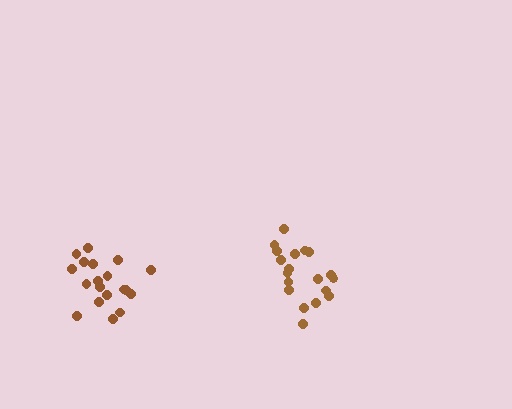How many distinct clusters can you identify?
There are 2 distinct clusters.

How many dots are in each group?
Group 1: 19 dots, Group 2: 19 dots (38 total).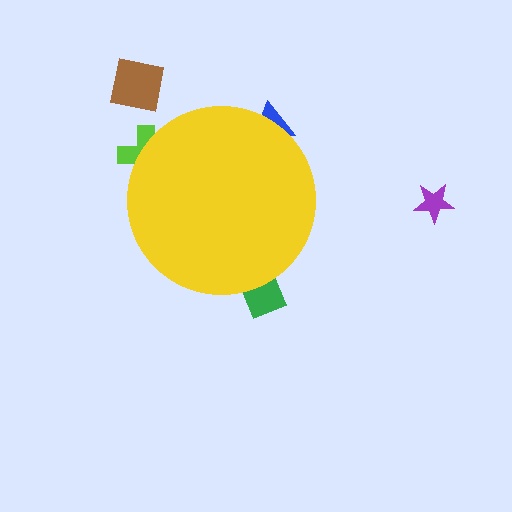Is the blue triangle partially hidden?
Yes, the blue triangle is partially hidden behind the yellow circle.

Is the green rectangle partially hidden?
Yes, the green rectangle is partially hidden behind the yellow circle.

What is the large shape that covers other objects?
A yellow circle.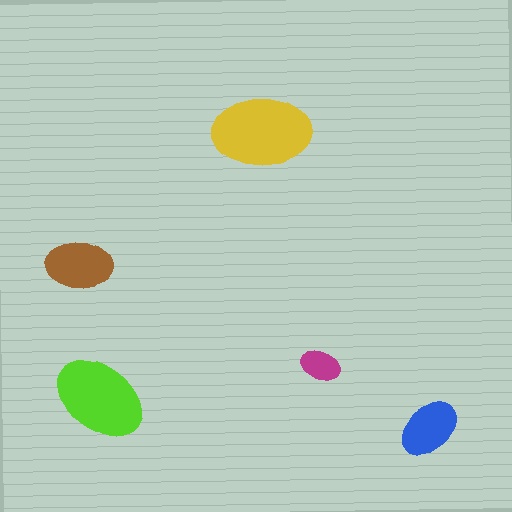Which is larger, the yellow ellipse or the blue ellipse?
The yellow one.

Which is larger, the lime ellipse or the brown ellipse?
The lime one.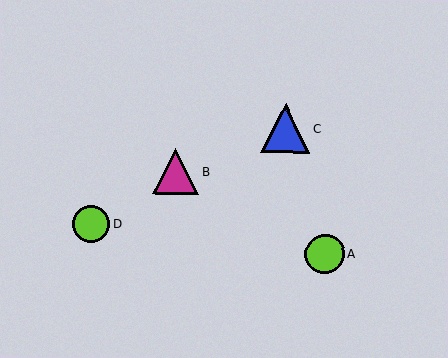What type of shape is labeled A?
Shape A is a lime circle.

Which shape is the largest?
The blue triangle (labeled C) is the largest.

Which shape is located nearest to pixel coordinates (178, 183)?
The magenta triangle (labeled B) at (176, 172) is nearest to that location.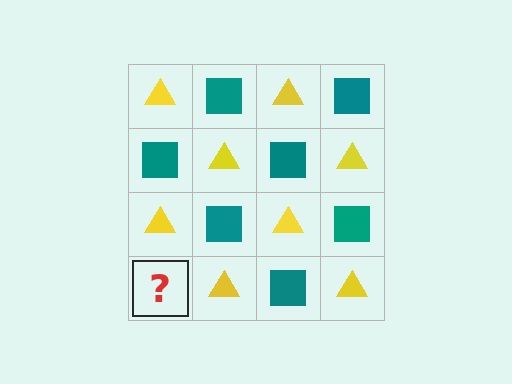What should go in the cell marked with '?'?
The missing cell should contain a teal square.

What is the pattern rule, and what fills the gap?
The rule is that it alternates yellow triangle and teal square in a checkerboard pattern. The gap should be filled with a teal square.